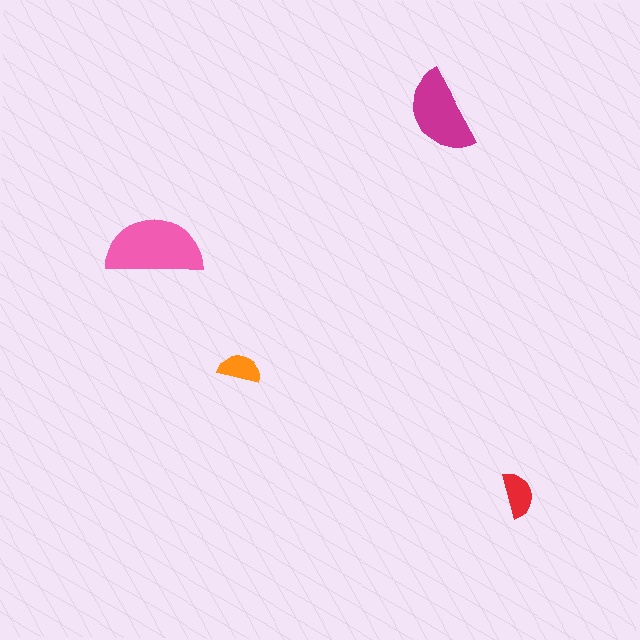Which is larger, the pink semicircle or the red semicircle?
The pink one.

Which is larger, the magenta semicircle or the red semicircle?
The magenta one.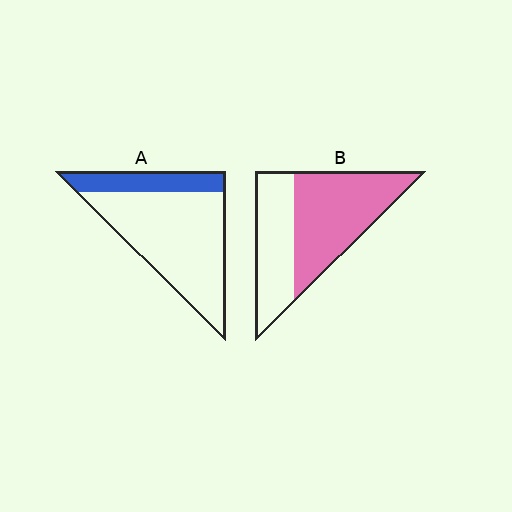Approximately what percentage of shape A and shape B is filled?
A is approximately 25% and B is approximately 60%.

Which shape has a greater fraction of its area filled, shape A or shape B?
Shape B.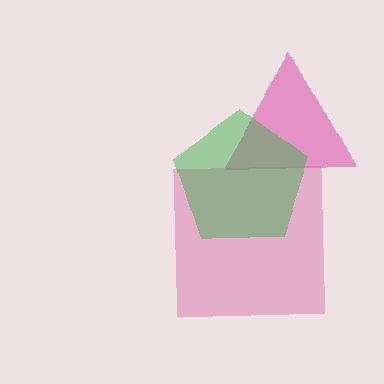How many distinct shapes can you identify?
There are 3 distinct shapes: a magenta triangle, a pink square, a green pentagon.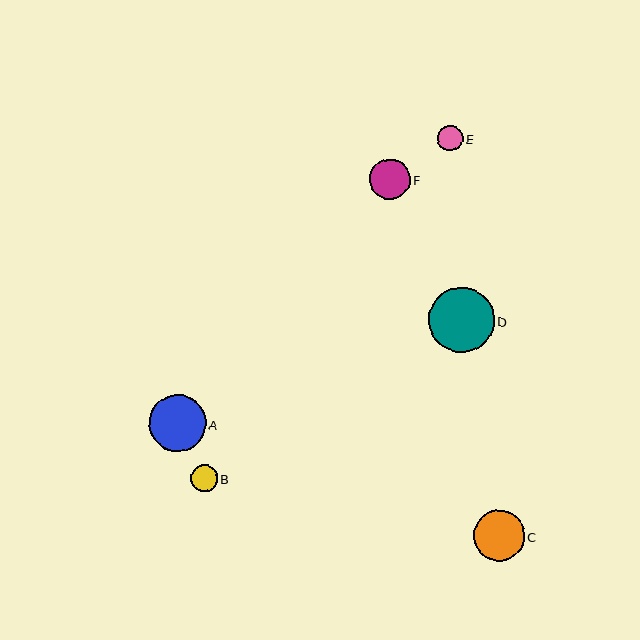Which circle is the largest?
Circle D is the largest with a size of approximately 65 pixels.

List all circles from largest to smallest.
From largest to smallest: D, A, C, F, B, E.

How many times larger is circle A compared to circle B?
Circle A is approximately 2.1 times the size of circle B.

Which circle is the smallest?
Circle E is the smallest with a size of approximately 26 pixels.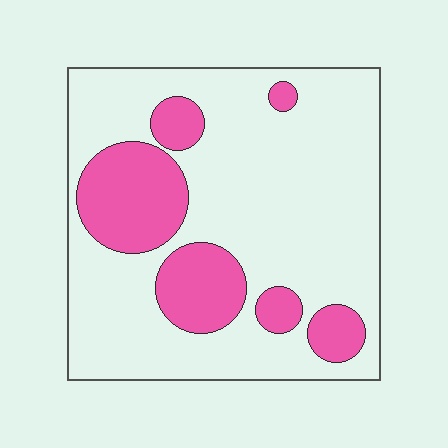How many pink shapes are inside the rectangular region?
6.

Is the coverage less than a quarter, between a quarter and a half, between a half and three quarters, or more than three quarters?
Less than a quarter.